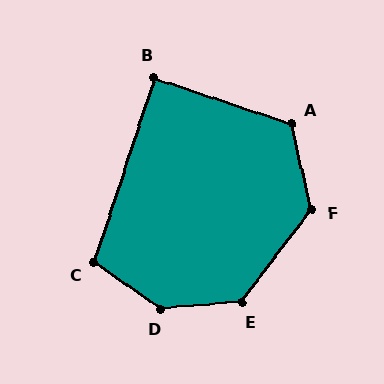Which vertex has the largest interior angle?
D, at approximately 141 degrees.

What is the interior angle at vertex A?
Approximately 121 degrees (obtuse).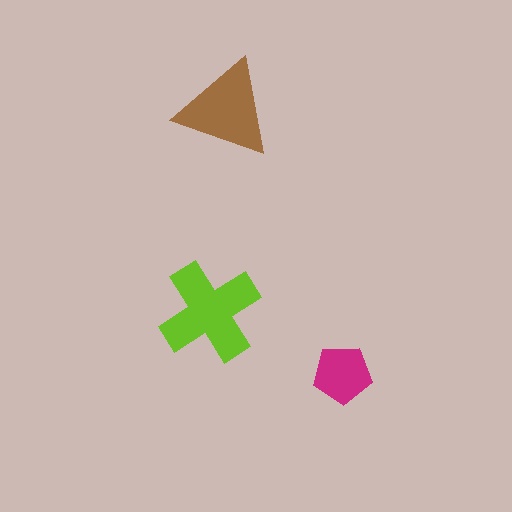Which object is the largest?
The lime cross.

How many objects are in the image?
There are 3 objects in the image.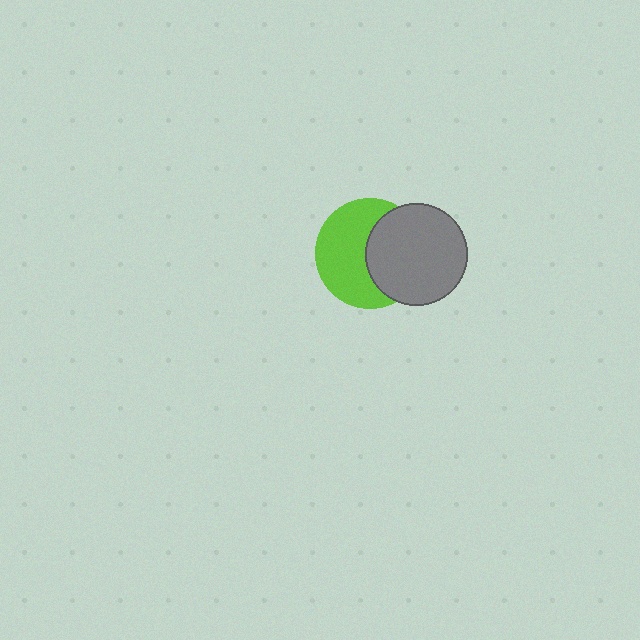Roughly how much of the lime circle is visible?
About half of it is visible (roughly 57%).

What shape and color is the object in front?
The object in front is a gray circle.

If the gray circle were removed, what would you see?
You would see the complete lime circle.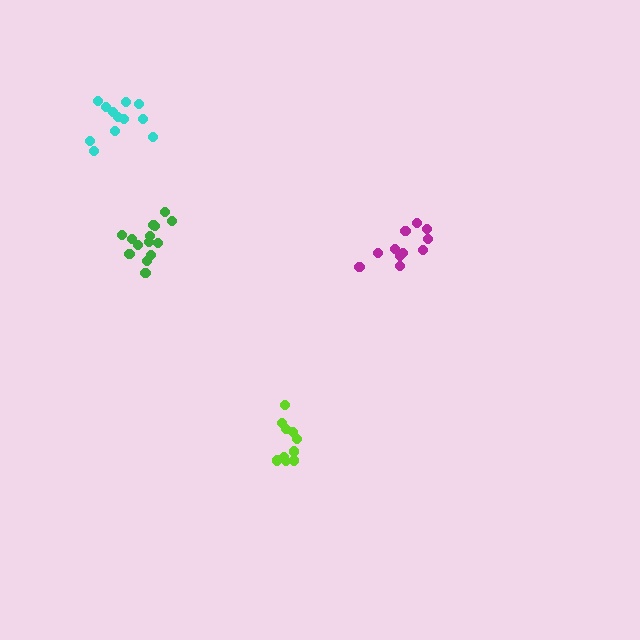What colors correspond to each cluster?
The clusters are colored: magenta, lime, cyan, green.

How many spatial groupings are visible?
There are 4 spatial groupings.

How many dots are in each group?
Group 1: 11 dots, Group 2: 10 dots, Group 3: 12 dots, Group 4: 14 dots (47 total).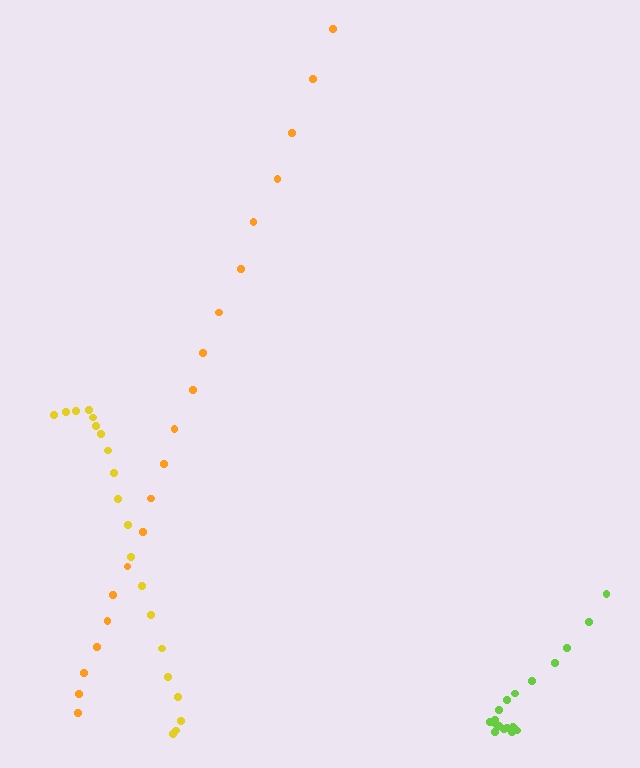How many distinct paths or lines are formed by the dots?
There are 3 distinct paths.